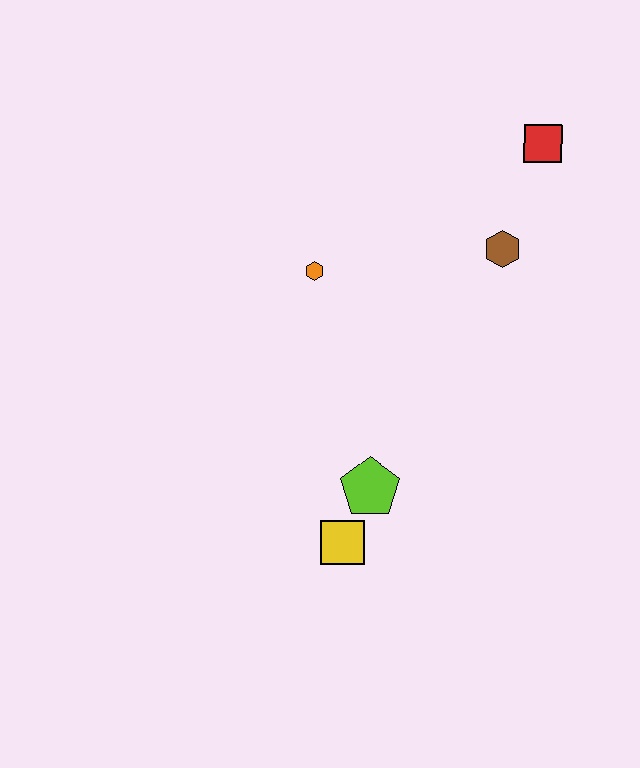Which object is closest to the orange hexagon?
The brown hexagon is closest to the orange hexagon.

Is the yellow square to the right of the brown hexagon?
No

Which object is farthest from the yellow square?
The red square is farthest from the yellow square.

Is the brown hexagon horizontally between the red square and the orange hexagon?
Yes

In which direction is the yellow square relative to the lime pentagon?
The yellow square is below the lime pentagon.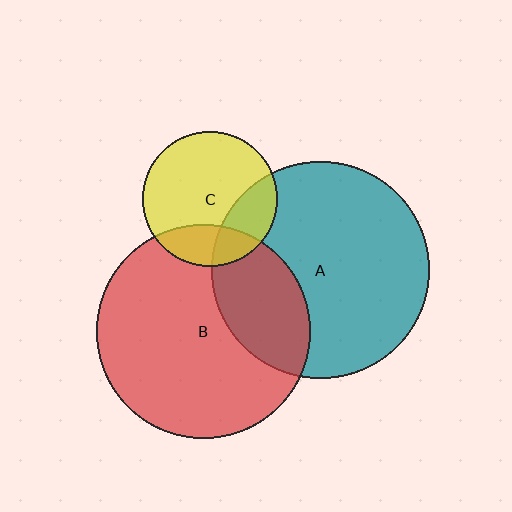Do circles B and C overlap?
Yes.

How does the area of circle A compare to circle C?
Approximately 2.6 times.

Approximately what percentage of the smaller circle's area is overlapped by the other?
Approximately 20%.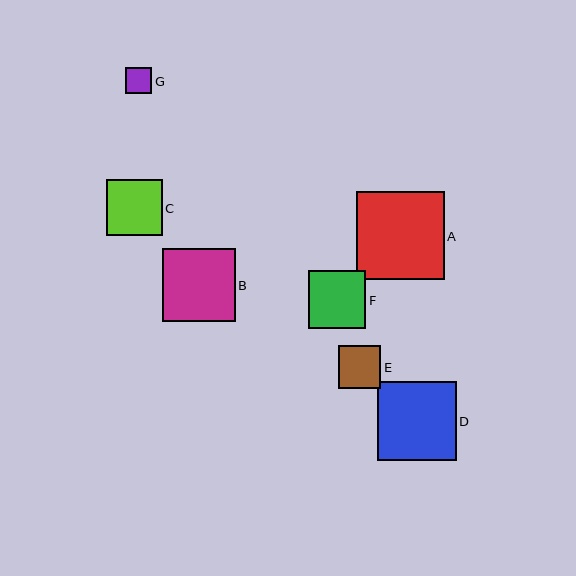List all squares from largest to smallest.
From largest to smallest: A, D, B, F, C, E, G.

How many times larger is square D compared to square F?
Square D is approximately 1.4 times the size of square F.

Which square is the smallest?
Square G is the smallest with a size of approximately 26 pixels.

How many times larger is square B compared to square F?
Square B is approximately 1.3 times the size of square F.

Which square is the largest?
Square A is the largest with a size of approximately 88 pixels.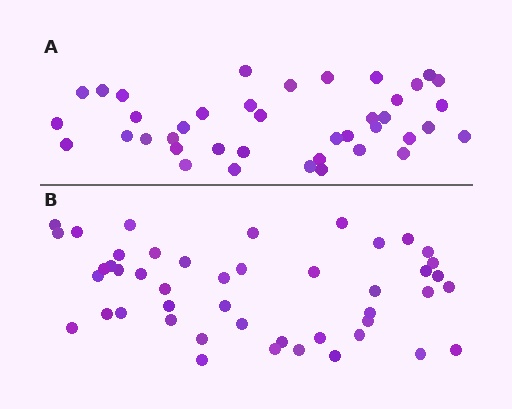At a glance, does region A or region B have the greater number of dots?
Region B (the bottom region) has more dots.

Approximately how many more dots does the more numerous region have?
Region B has about 6 more dots than region A.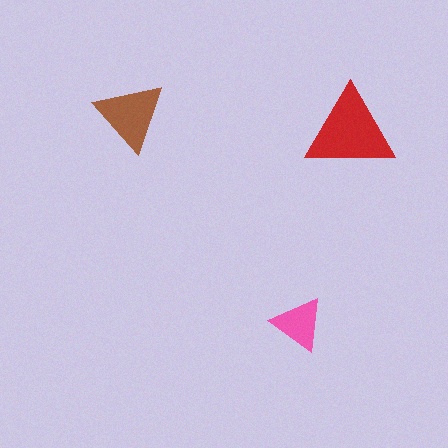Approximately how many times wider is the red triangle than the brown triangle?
About 1.5 times wider.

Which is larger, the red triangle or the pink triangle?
The red one.